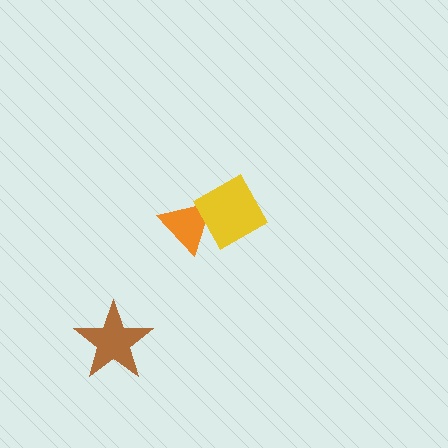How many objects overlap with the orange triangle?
1 object overlaps with the orange triangle.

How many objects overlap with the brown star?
0 objects overlap with the brown star.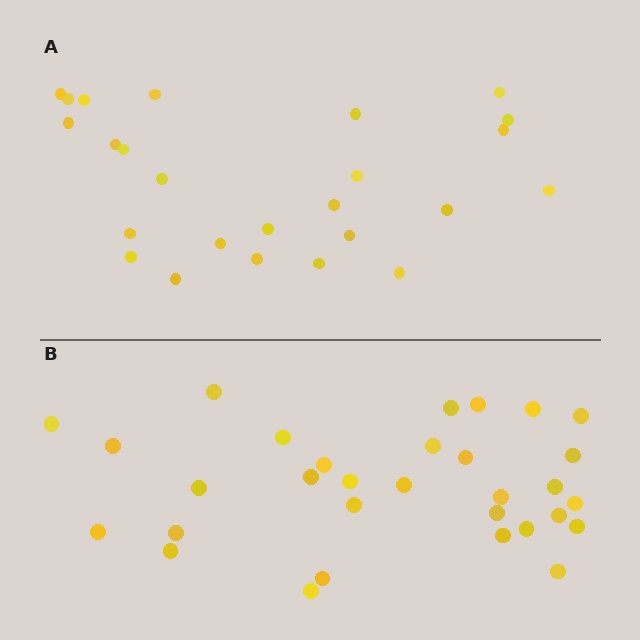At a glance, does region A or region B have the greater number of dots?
Region B (the bottom region) has more dots.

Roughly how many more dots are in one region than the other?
Region B has about 6 more dots than region A.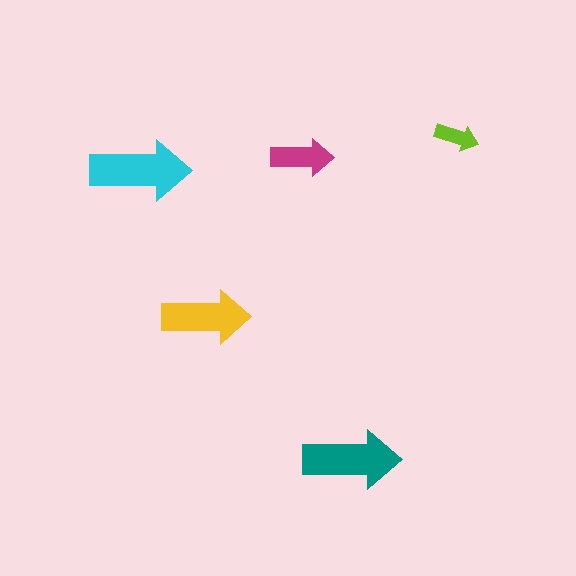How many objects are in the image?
There are 5 objects in the image.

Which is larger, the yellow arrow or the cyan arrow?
The cyan one.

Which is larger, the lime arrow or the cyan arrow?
The cyan one.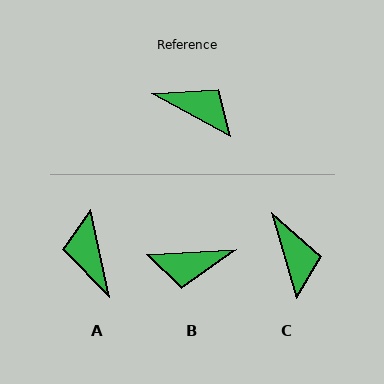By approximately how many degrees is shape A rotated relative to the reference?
Approximately 131 degrees counter-clockwise.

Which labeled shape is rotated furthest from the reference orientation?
B, about 148 degrees away.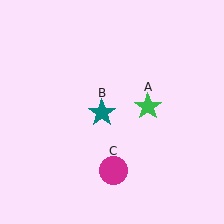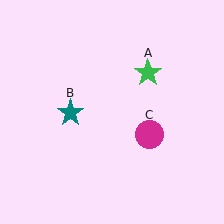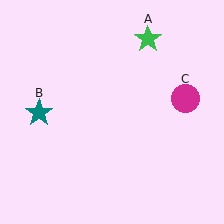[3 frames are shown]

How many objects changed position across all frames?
3 objects changed position: green star (object A), teal star (object B), magenta circle (object C).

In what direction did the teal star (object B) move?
The teal star (object B) moved left.